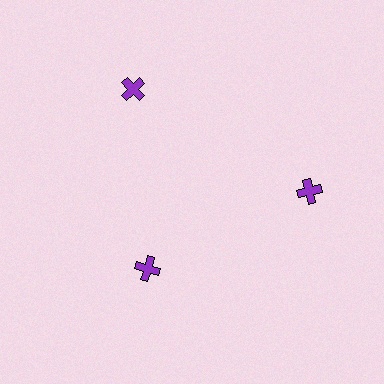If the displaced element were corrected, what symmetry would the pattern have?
It would have 3-fold rotational symmetry — the pattern would map onto itself every 120 degrees.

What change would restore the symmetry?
The symmetry would be restored by moving it outward, back onto the ring so that all 3 crosses sit at equal angles and equal distance from the center.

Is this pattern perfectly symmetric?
No. The 3 purple crosses are arranged in a ring, but one element near the 7 o'clock position is pulled inward toward the center, breaking the 3-fold rotational symmetry.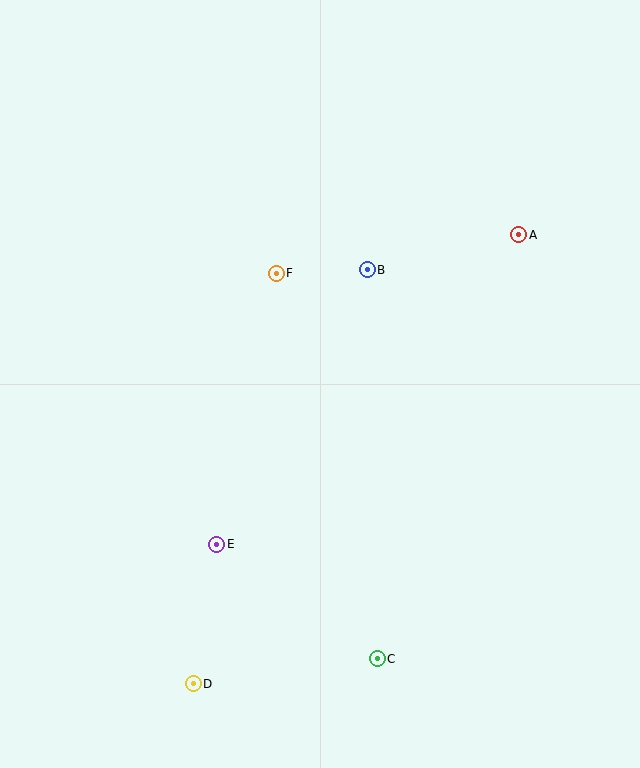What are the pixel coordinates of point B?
Point B is at (367, 270).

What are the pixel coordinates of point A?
Point A is at (519, 235).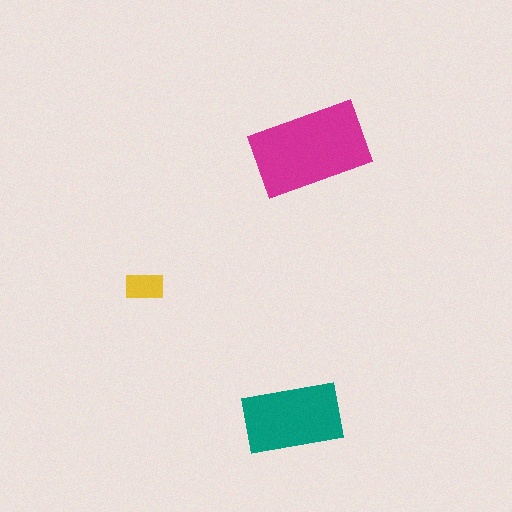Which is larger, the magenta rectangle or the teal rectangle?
The magenta one.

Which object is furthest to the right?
The magenta rectangle is rightmost.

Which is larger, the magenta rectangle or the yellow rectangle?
The magenta one.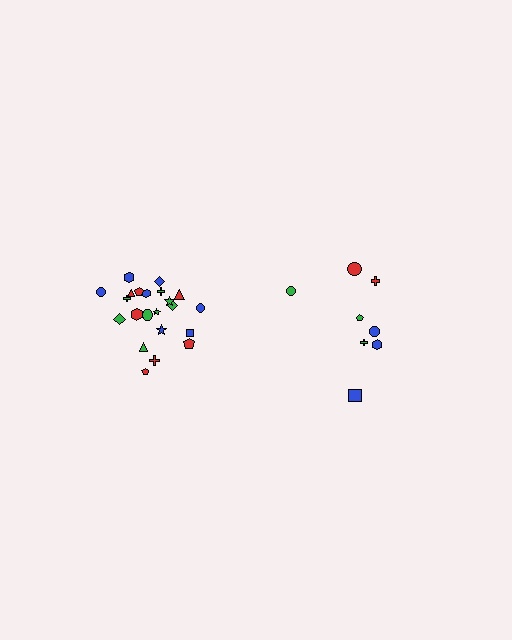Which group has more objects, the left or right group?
The left group.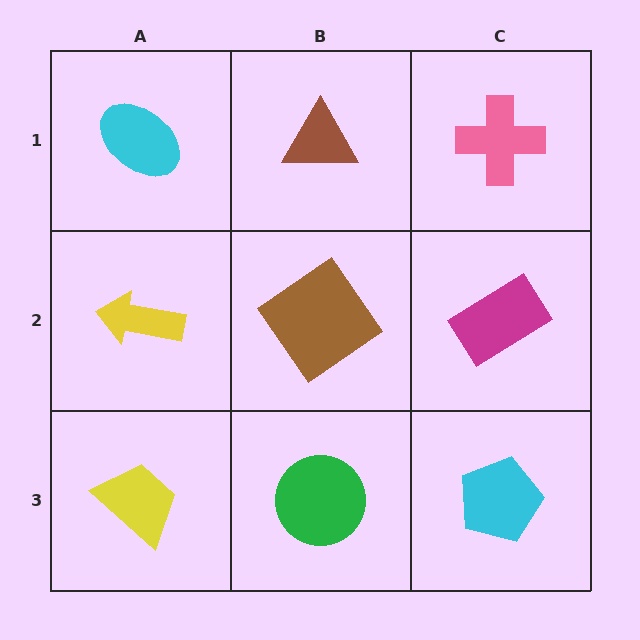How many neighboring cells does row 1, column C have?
2.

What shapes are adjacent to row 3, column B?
A brown diamond (row 2, column B), a yellow trapezoid (row 3, column A), a cyan pentagon (row 3, column C).